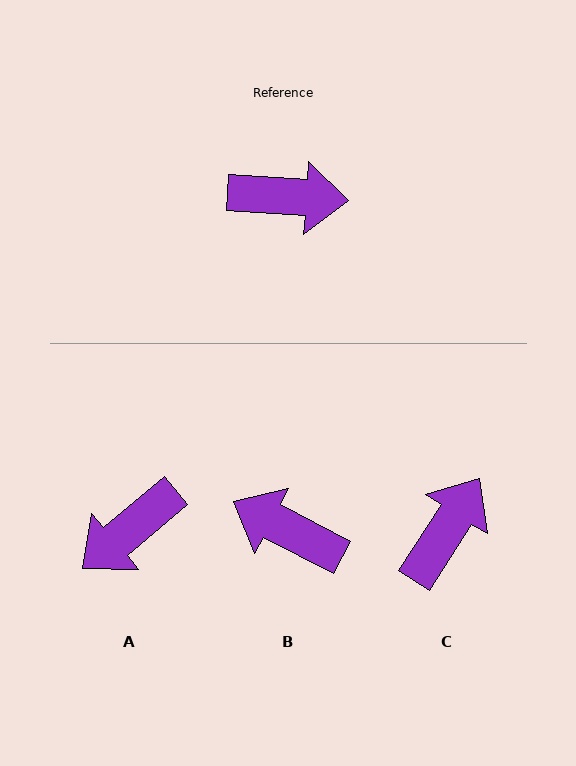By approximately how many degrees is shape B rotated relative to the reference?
Approximately 156 degrees counter-clockwise.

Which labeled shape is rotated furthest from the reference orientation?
B, about 156 degrees away.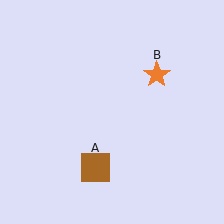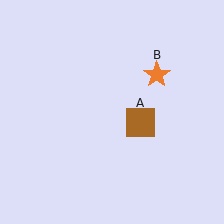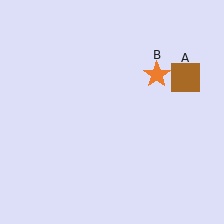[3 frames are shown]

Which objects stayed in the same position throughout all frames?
Orange star (object B) remained stationary.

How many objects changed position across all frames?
1 object changed position: brown square (object A).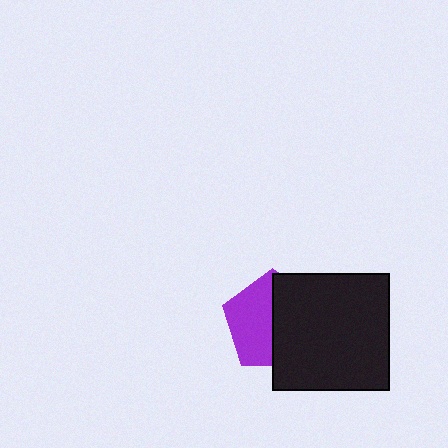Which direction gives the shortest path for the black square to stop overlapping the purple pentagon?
Moving right gives the shortest separation.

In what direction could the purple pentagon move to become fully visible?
The purple pentagon could move left. That would shift it out from behind the black square entirely.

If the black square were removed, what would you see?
You would see the complete purple pentagon.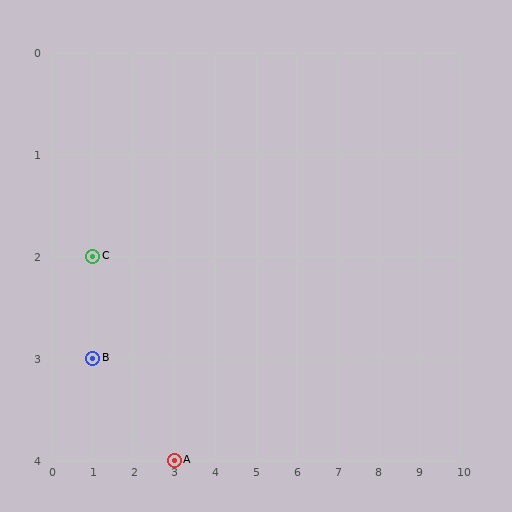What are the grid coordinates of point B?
Point B is at grid coordinates (1, 3).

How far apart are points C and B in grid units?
Points C and B are 1 row apart.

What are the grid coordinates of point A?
Point A is at grid coordinates (3, 4).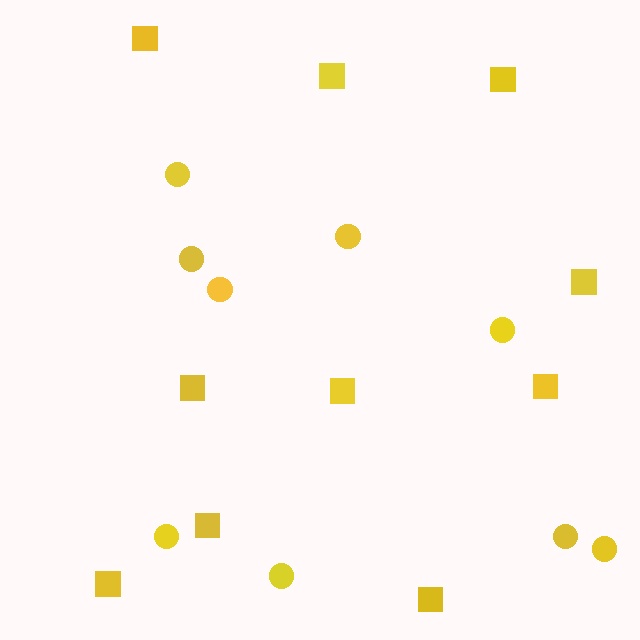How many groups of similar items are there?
There are 2 groups: one group of circles (9) and one group of squares (10).